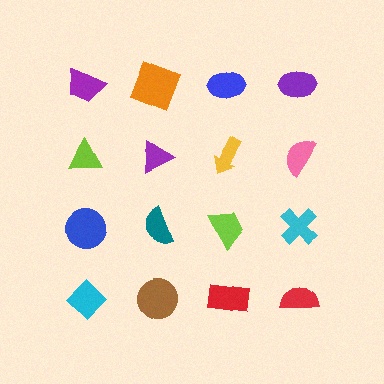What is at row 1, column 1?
A purple trapezoid.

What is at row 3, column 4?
A cyan cross.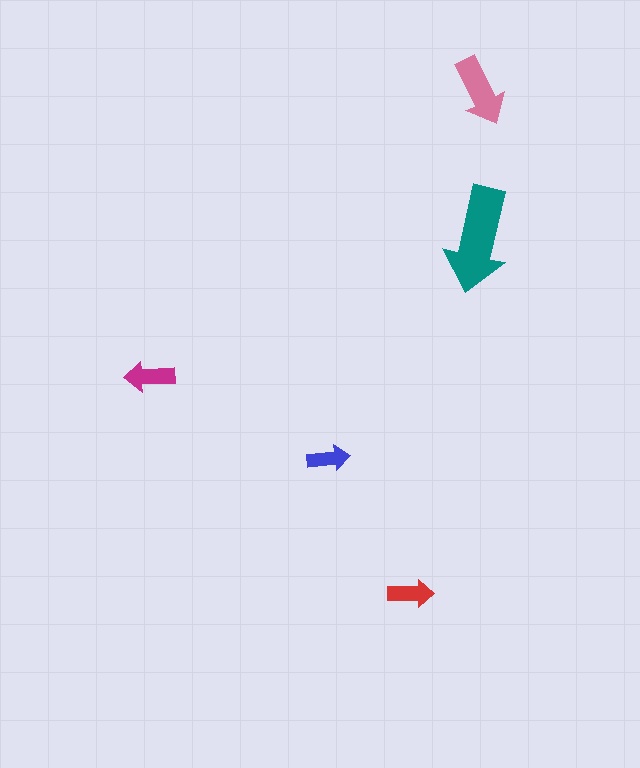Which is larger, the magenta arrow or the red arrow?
The magenta one.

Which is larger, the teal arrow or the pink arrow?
The teal one.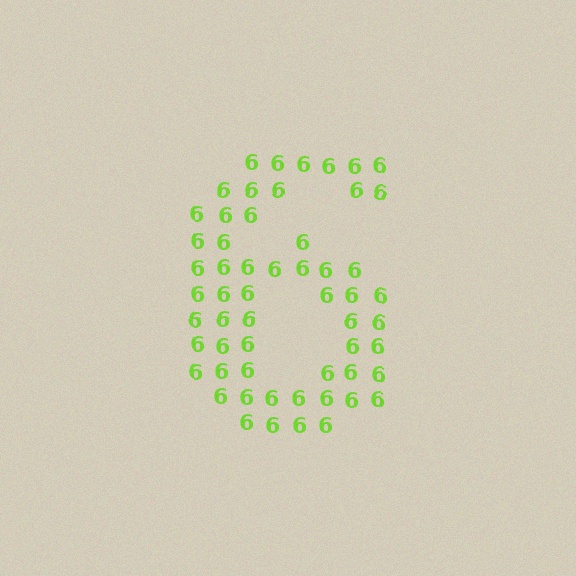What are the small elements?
The small elements are digit 6's.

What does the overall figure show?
The overall figure shows the digit 6.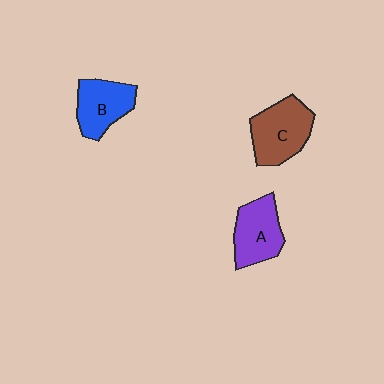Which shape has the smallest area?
Shape B (blue).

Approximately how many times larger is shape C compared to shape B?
Approximately 1.2 times.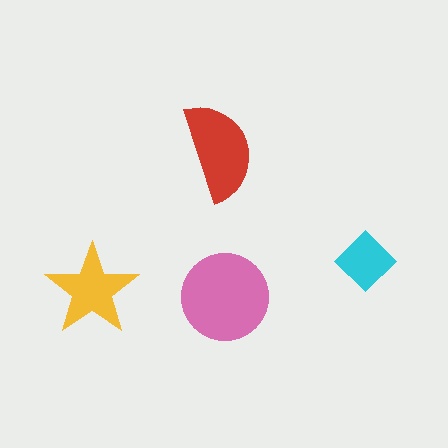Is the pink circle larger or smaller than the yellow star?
Larger.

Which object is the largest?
The pink circle.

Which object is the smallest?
The cyan diamond.